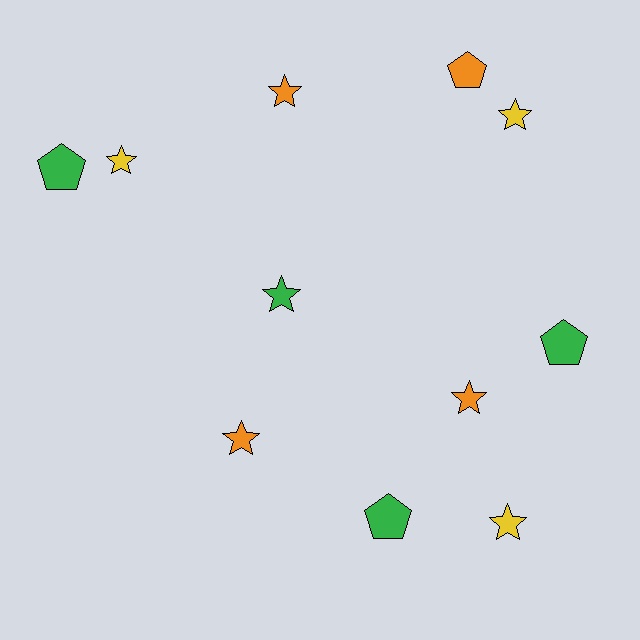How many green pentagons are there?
There are 3 green pentagons.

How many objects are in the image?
There are 11 objects.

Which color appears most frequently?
Orange, with 4 objects.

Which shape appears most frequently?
Star, with 7 objects.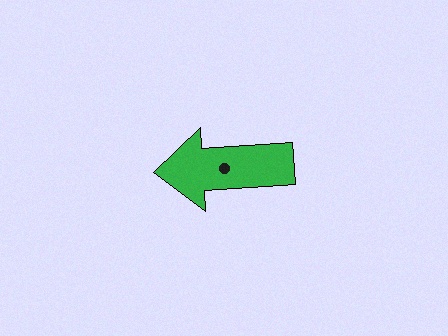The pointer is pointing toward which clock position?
Roughly 9 o'clock.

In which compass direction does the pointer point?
West.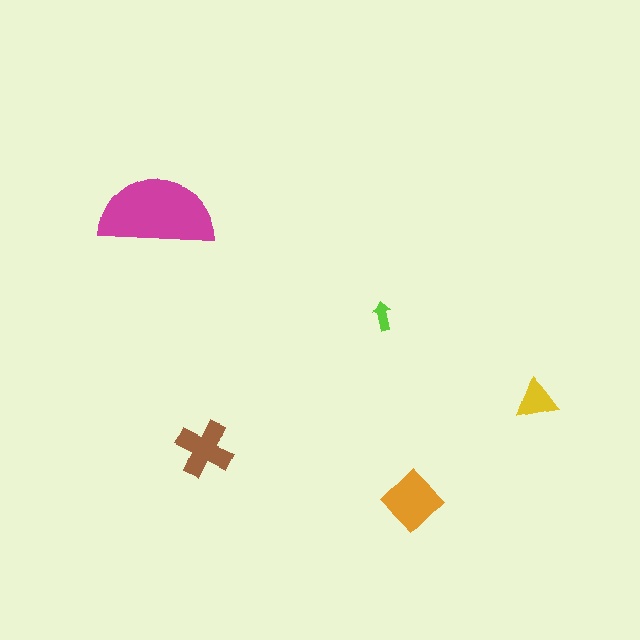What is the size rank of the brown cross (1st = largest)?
3rd.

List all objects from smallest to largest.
The lime arrow, the yellow triangle, the brown cross, the orange diamond, the magenta semicircle.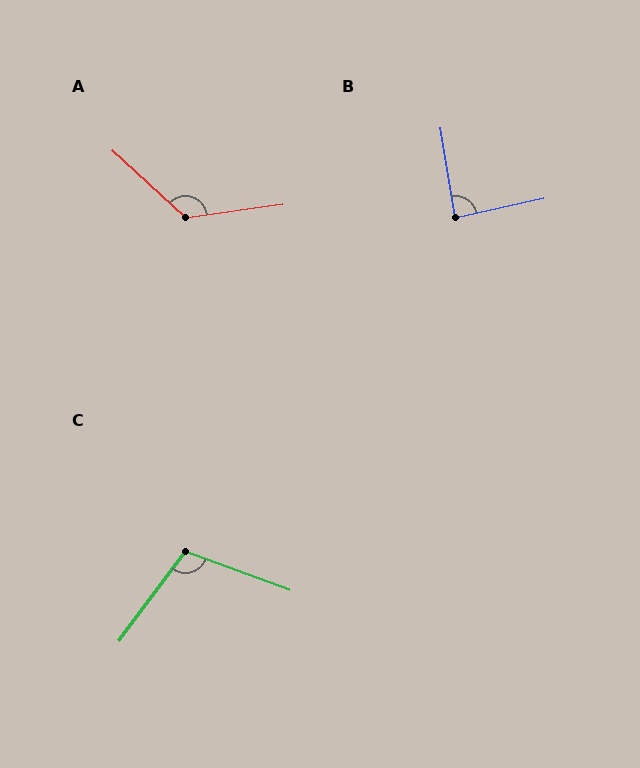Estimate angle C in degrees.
Approximately 106 degrees.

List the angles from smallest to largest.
B (87°), C (106°), A (130°).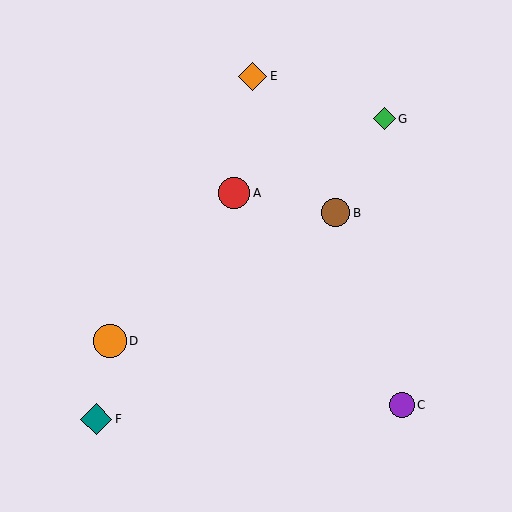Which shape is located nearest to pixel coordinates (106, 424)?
The teal diamond (labeled F) at (96, 419) is nearest to that location.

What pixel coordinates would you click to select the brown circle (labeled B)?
Click at (336, 213) to select the brown circle B.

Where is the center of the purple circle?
The center of the purple circle is at (402, 405).